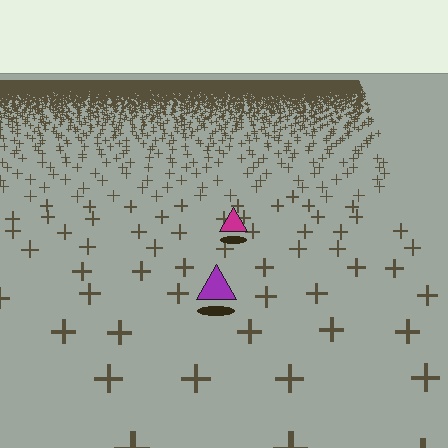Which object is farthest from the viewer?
The magenta triangle is farthest from the viewer. It appears smaller and the ground texture around it is denser.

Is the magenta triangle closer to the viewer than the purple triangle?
No. The purple triangle is closer — you can tell from the texture gradient: the ground texture is coarser near it.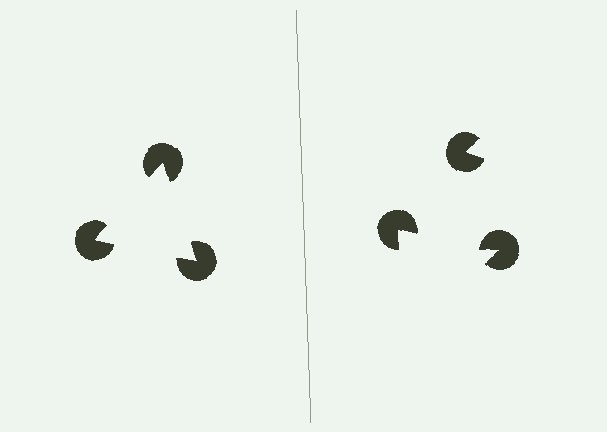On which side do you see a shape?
An illusory triangle appears on the left side. On the right side the wedge cuts are rotated, so no coherent shape forms.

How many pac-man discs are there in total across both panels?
6 — 3 on each side.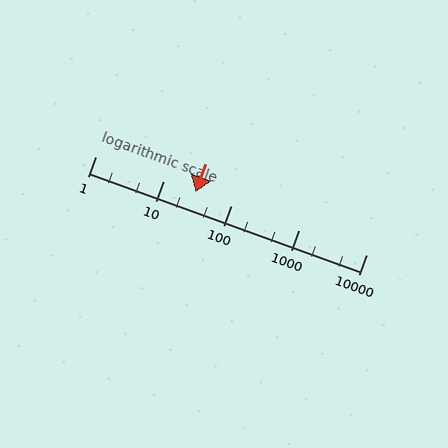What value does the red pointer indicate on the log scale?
The pointer indicates approximately 30.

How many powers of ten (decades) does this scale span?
The scale spans 4 decades, from 1 to 10000.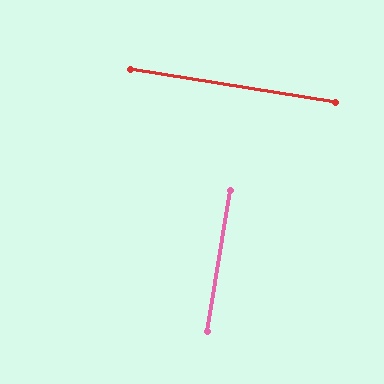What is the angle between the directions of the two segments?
Approximately 90 degrees.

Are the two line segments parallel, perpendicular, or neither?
Perpendicular — they meet at approximately 90°.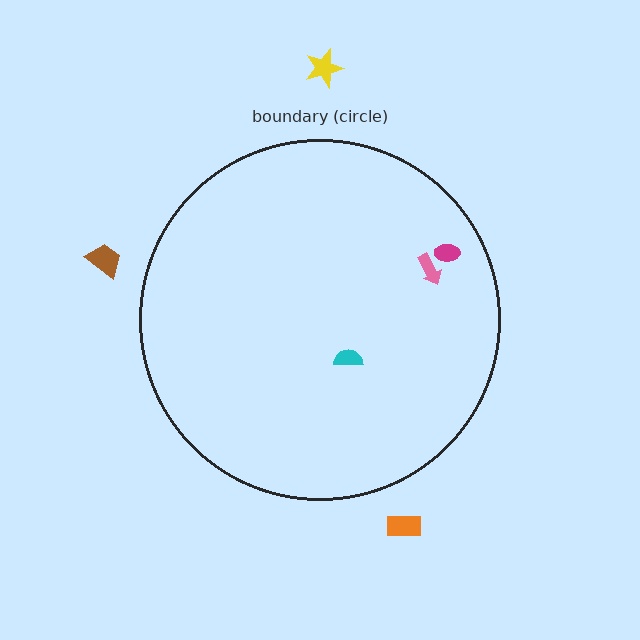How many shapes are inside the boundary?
3 inside, 3 outside.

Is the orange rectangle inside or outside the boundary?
Outside.